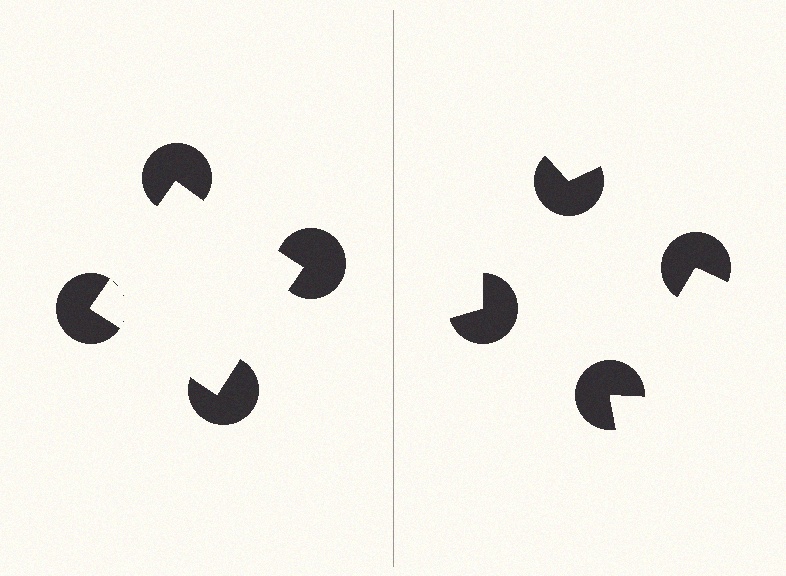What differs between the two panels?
The pac-man discs are positioned identically on both sides; only the wedge orientations differ. On the left they align to a square; on the right they are misaligned.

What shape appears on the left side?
An illusory square.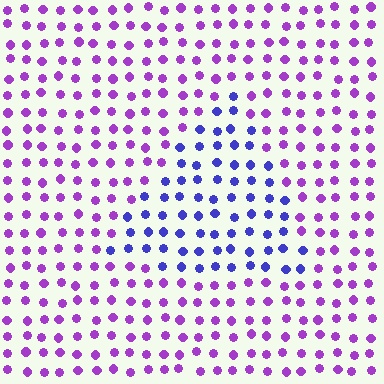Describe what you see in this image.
The image is filled with small purple elements in a uniform arrangement. A triangle-shaped region is visible where the elements are tinted to a slightly different hue, forming a subtle color boundary.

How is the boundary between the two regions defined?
The boundary is defined purely by a slight shift in hue (about 44 degrees). Spacing, size, and orientation are identical on both sides.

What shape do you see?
I see a triangle.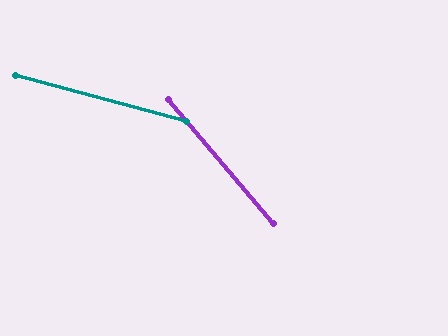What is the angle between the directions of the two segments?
Approximately 35 degrees.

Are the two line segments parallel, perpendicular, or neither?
Neither parallel nor perpendicular — they differ by about 35°.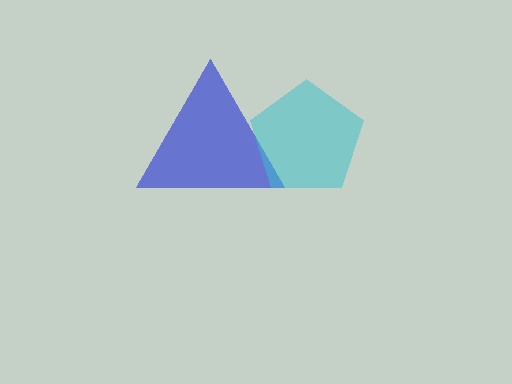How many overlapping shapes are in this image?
There are 2 overlapping shapes in the image.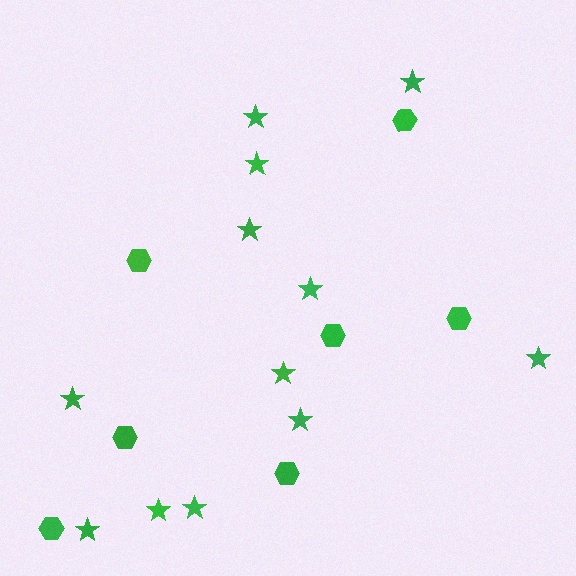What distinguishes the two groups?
There are 2 groups: one group of stars (12) and one group of hexagons (7).